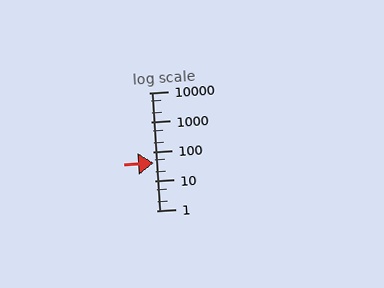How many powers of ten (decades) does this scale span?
The scale spans 4 decades, from 1 to 10000.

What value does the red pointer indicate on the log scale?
The pointer indicates approximately 40.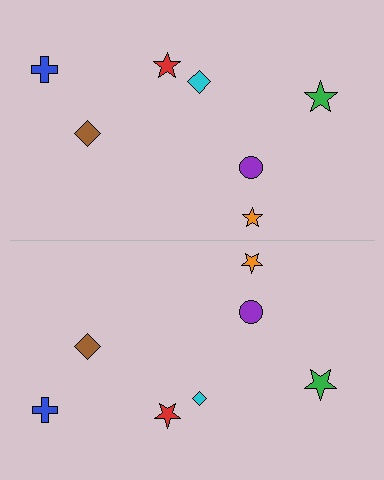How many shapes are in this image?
There are 14 shapes in this image.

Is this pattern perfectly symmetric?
No, the pattern is not perfectly symmetric. The cyan diamond on the bottom side has a different size than its mirror counterpart.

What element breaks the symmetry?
The cyan diamond on the bottom side has a different size than its mirror counterpart.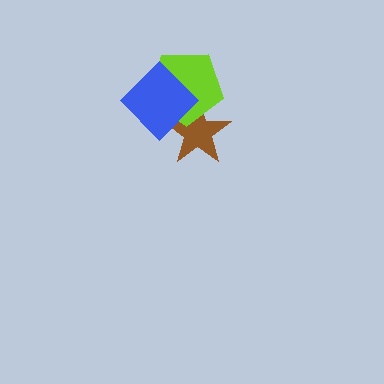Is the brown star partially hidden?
Yes, it is partially covered by another shape.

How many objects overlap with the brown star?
2 objects overlap with the brown star.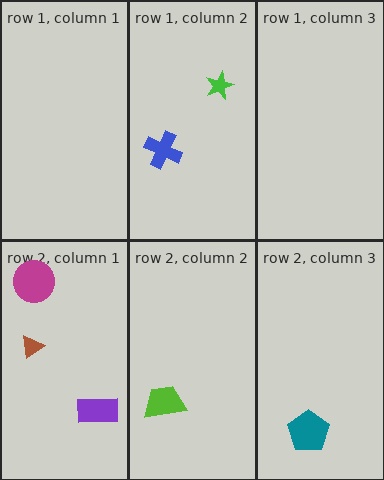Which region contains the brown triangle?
The row 2, column 1 region.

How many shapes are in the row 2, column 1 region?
3.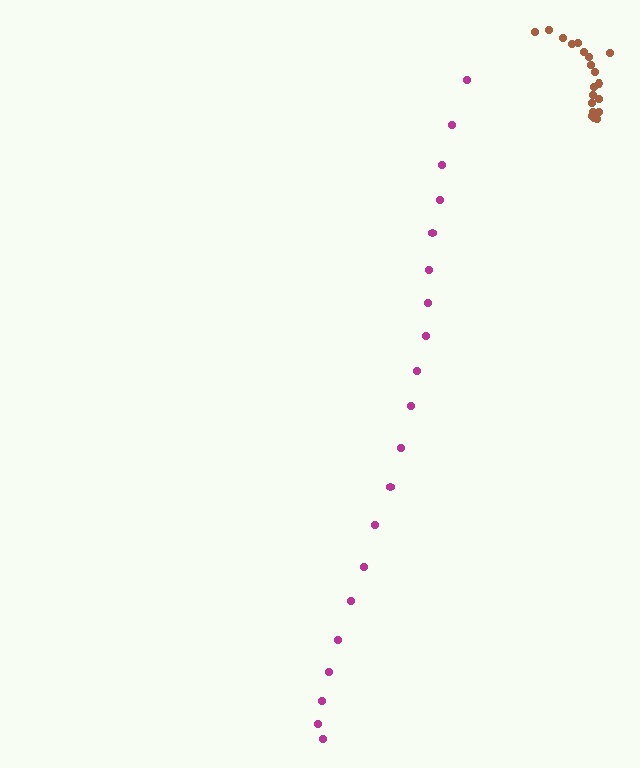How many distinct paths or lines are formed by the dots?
There are 2 distinct paths.